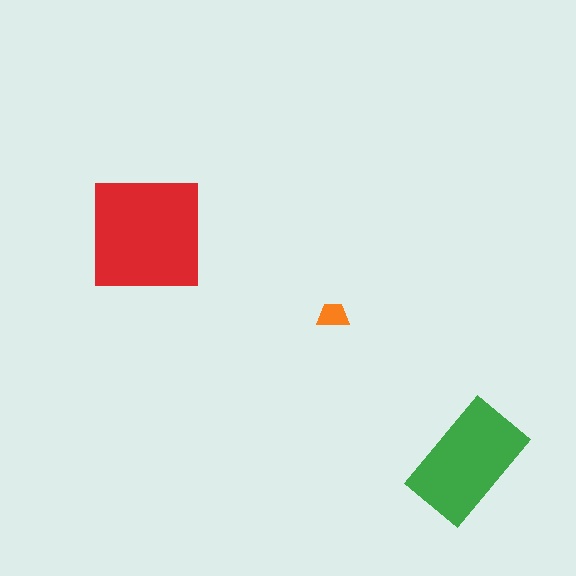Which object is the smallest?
The orange trapezoid.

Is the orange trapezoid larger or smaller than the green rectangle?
Smaller.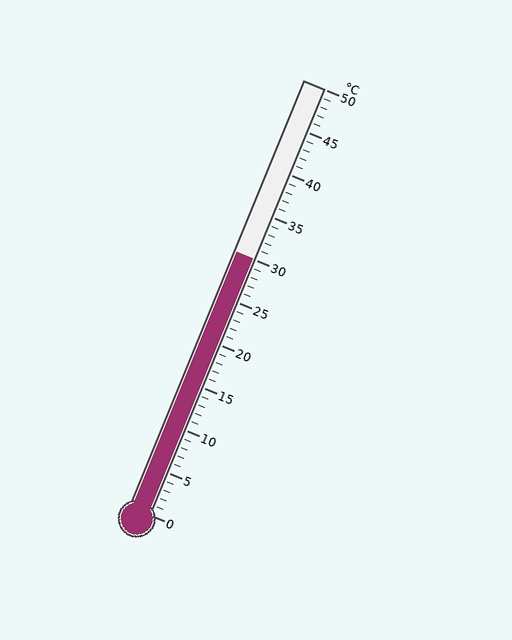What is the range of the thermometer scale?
The thermometer scale ranges from 0°C to 50°C.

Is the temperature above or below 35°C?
The temperature is below 35°C.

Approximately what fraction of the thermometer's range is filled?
The thermometer is filled to approximately 60% of its range.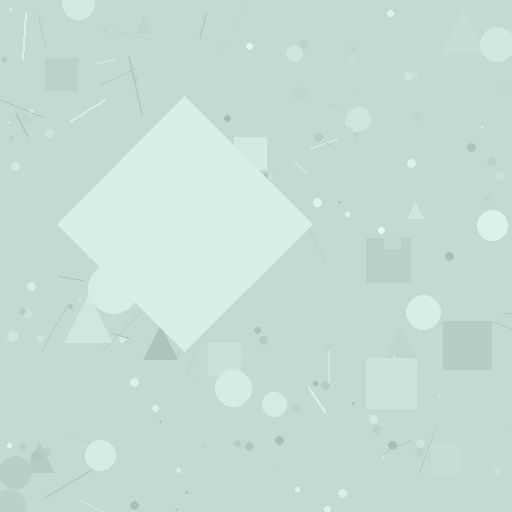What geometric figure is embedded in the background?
A diamond is embedded in the background.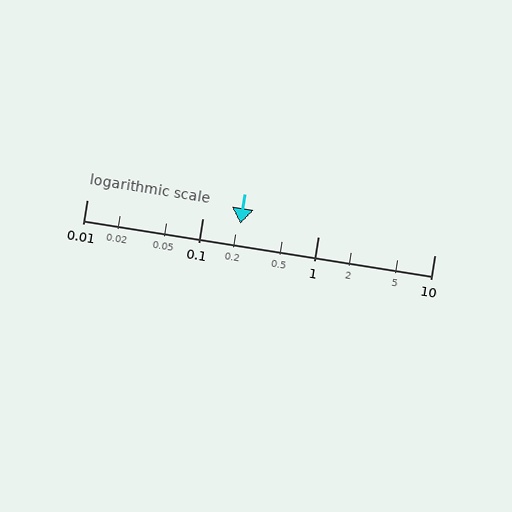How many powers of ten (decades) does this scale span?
The scale spans 3 decades, from 0.01 to 10.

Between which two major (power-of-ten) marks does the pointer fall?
The pointer is between 0.1 and 1.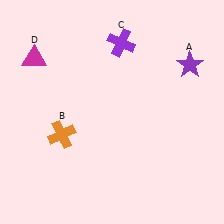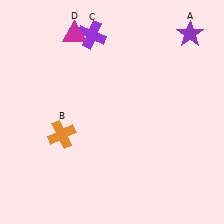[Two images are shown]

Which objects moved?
The objects that moved are: the purple star (A), the purple cross (C), the magenta triangle (D).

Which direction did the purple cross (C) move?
The purple cross (C) moved left.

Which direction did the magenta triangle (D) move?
The magenta triangle (D) moved right.